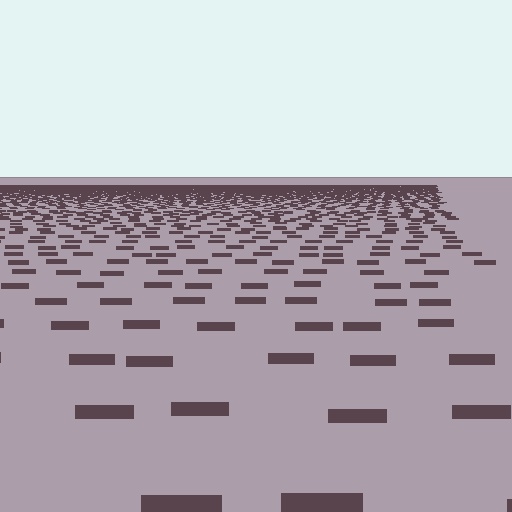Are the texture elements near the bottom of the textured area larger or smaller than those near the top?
Larger. Near the bottom, elements are closer to the viewer and appear at a bigger on-screen size.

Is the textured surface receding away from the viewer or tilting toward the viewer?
The surface is receding away from the viewer. Texture elements get smaller and denser toward the top.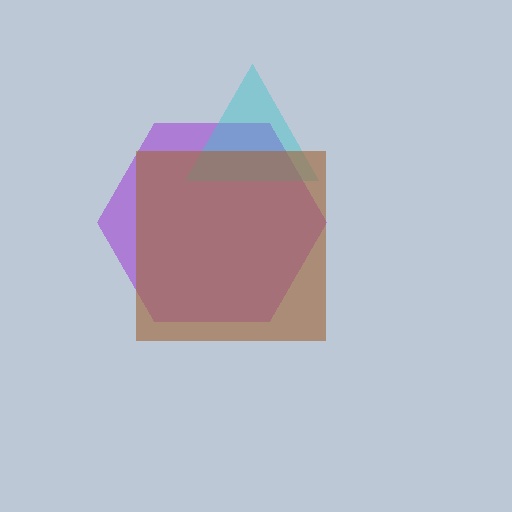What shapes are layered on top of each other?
The layered shapes are: a purple hexagon, a cyan triangle, a brown square.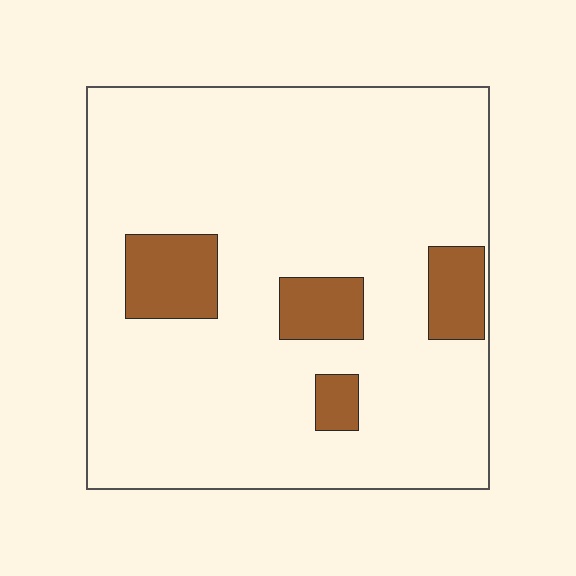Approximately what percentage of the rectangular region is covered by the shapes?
Approximately 15%.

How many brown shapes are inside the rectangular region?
4.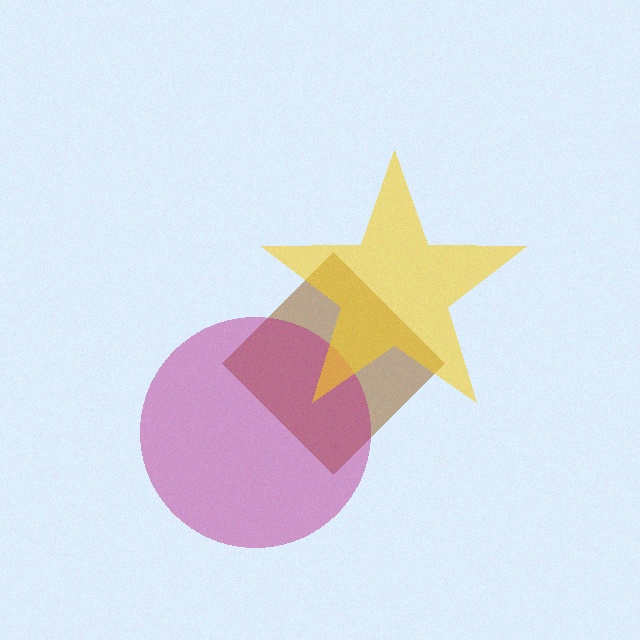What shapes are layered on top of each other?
The layered shapes are: a brown diamond, a magenta circle, a yellow star.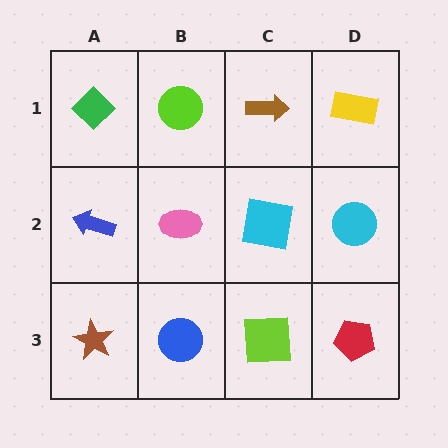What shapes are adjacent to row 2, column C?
A brown arrow (row 1, column C), a lime square (row 3, column C), a pink ellipse (row 2, column B), a cyan circle (row 2, column D).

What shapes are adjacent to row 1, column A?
A blue arrow (row 2, column A), a lime circle (row 1, column B).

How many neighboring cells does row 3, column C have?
3.